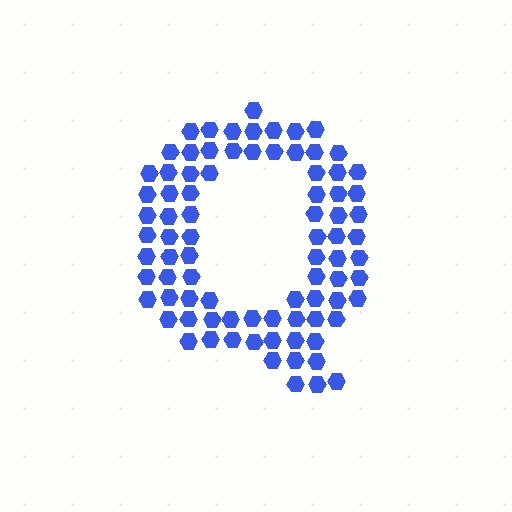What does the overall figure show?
The overall figure shows the letter Q.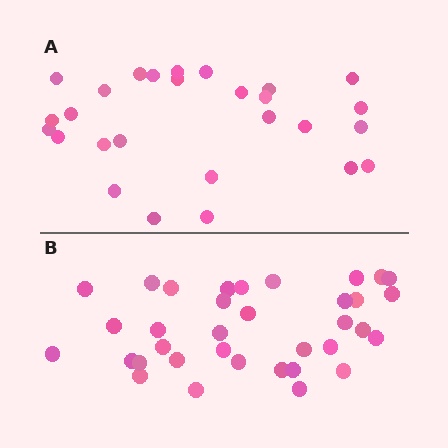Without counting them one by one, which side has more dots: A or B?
Region B (the bottom region) has more dots.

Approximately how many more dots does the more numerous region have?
Region B has roughly 8 or so more dots than region A.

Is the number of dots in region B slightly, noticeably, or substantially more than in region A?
Region B has noticeably more, but not dramatically so. The ratio is roughly 1.3 to 1.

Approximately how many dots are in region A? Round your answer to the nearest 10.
About 30 dots. (The exact count is 27, which rounds to 30.)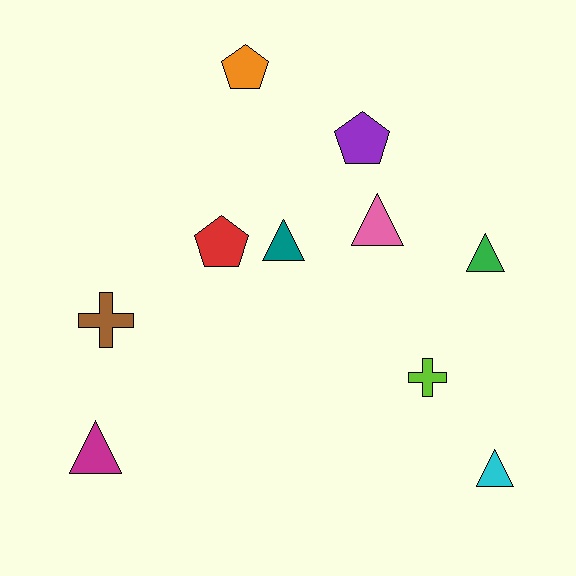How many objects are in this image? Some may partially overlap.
There are 10 objects.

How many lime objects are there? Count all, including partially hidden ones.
There is 1 lime object.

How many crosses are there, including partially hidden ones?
There are 2 crosses.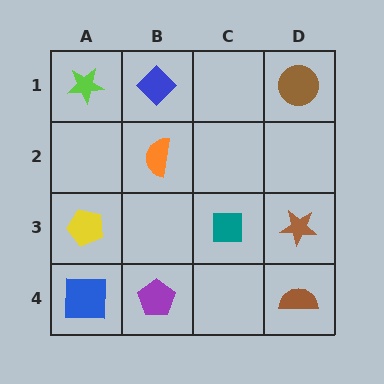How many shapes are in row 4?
3 shapes.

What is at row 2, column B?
An orange semicircle.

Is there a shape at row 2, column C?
No, that cell is empty.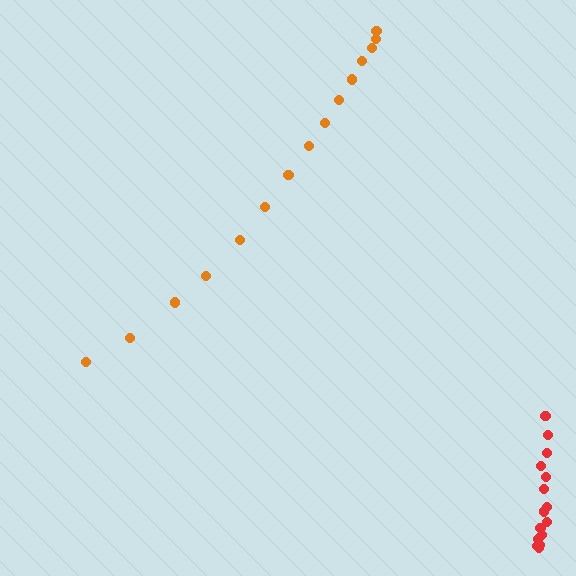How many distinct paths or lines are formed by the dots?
There are 2 distinct paths.